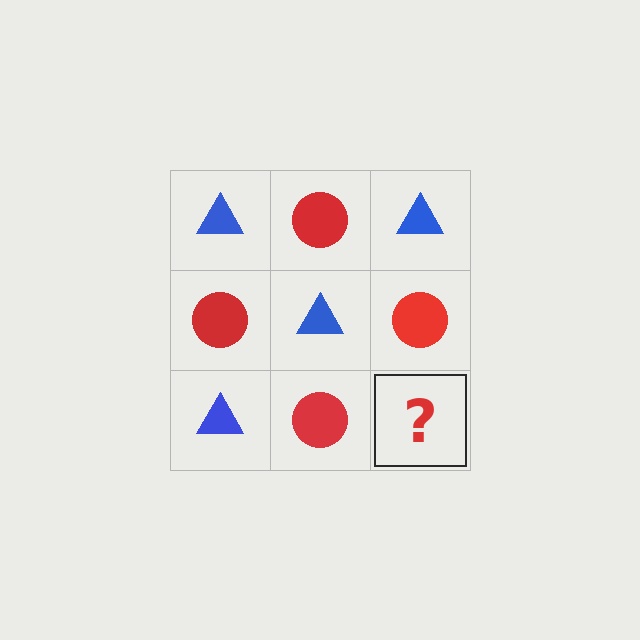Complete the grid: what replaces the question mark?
The question mark should be replaced with a blue triangle.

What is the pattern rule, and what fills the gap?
The rule is that it alternates blue triangle and red circle in a checkerboard pattern. The gap should be filled with a blue triangle.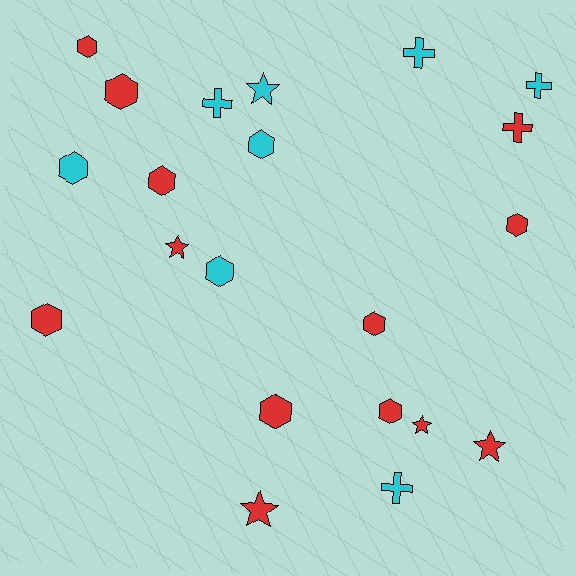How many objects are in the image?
There are 21 objects.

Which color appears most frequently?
Red, with 13 objects.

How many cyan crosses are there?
There are 4 cyan crosses.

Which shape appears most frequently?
Hexagon, with 11 objects.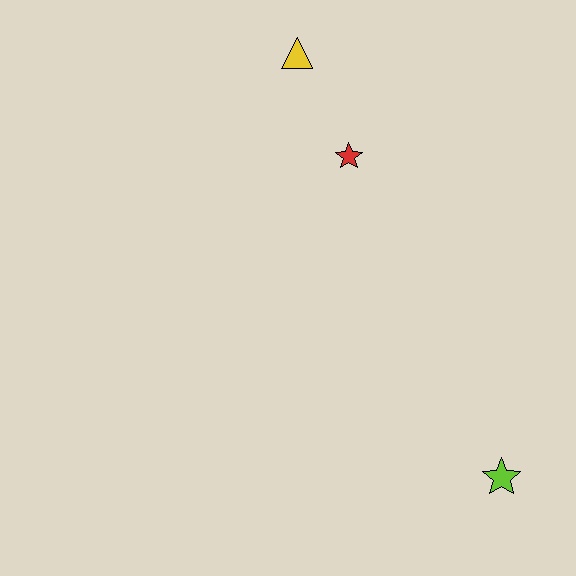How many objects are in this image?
There are 3 objects.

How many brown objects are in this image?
There are no brown objects.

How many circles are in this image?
There are no circles.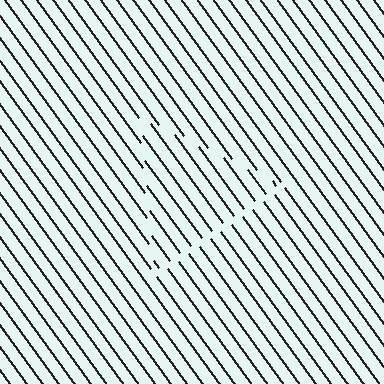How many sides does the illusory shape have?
3 sides — the line-ends trace a triangle.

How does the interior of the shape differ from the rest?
The interior of the shape contains the same grating, shifted by half a period — the contour is defined by the phase discontinuity where line-ends from the inner and outer gratings abut.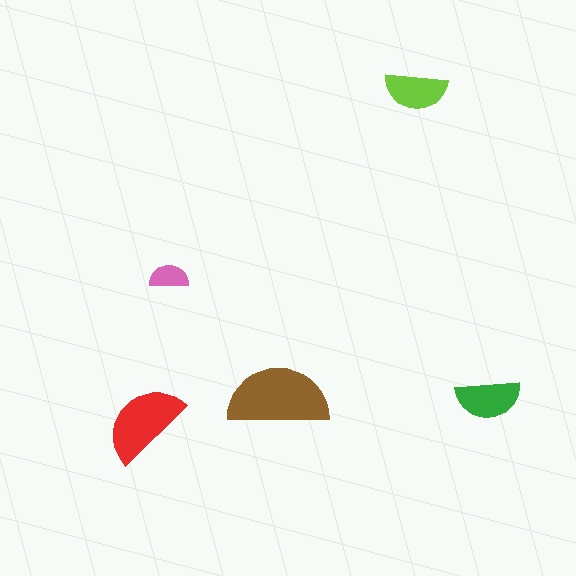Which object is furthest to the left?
The red semicircle is leftmost.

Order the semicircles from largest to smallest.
the brown one, the red one, the green one, the lime one, the pink one.